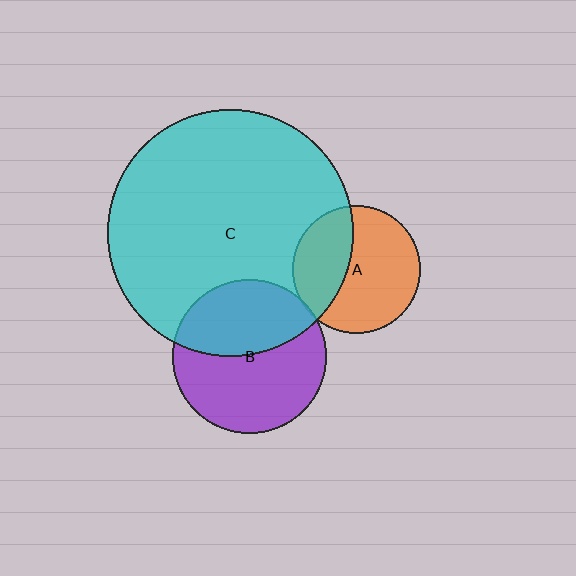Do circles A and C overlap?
Yes.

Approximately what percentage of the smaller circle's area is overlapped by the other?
Approximately 35%.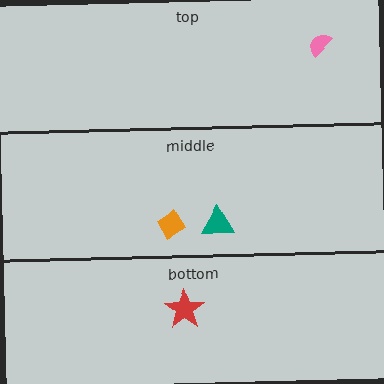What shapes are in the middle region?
The orange diamond, the teal triangle.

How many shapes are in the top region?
1.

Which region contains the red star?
The bottom region.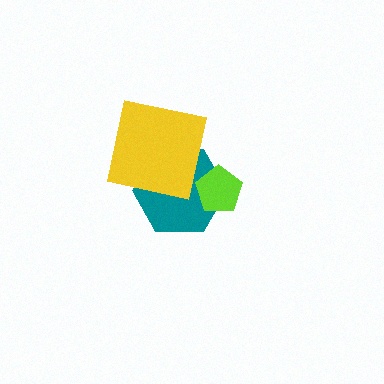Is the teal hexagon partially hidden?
Yes, it is partially covered by another shape.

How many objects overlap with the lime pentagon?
1 object overlaps with the lime pentagon.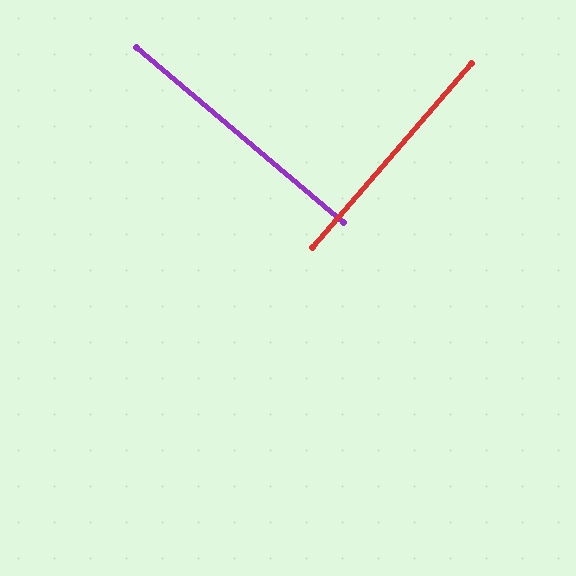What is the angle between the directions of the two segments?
Approximately 89 degrees.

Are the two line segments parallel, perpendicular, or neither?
Perpendicular — they meet at approximately 89°.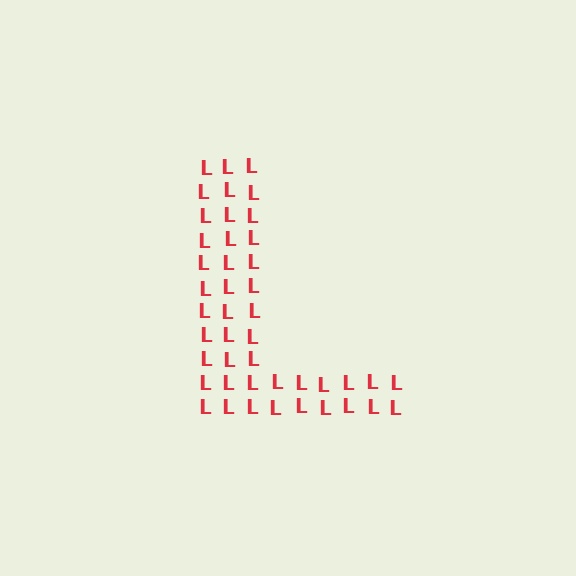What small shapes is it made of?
It is made of small letter L's.